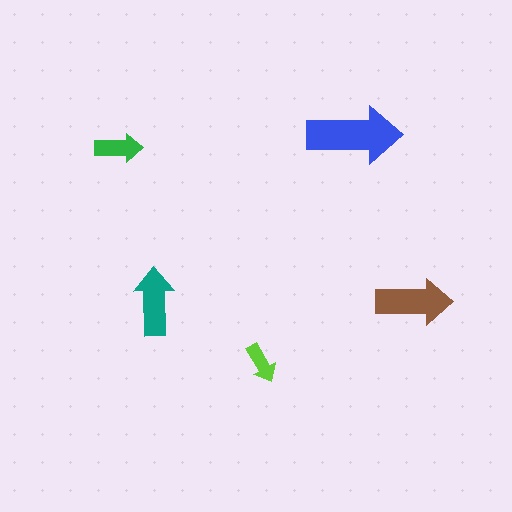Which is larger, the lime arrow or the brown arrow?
The brown one.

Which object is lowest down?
The lime arrow is bottommost.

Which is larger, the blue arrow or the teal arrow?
The blue one.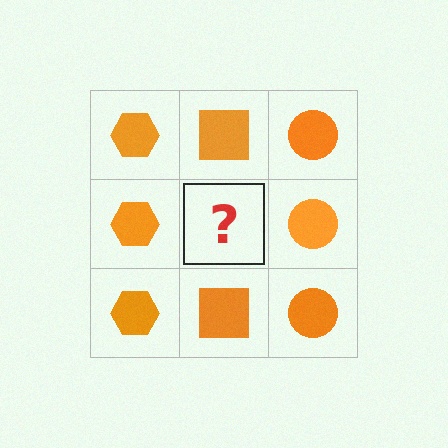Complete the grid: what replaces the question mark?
The question mark should be replaced with an orange square.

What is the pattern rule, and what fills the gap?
The rule is that each column has a consistent shape. The gap should be filled with an orange square.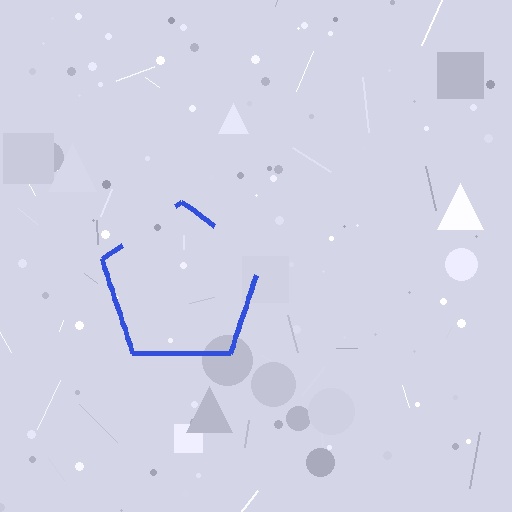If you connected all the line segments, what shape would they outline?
They would outline a pentagon.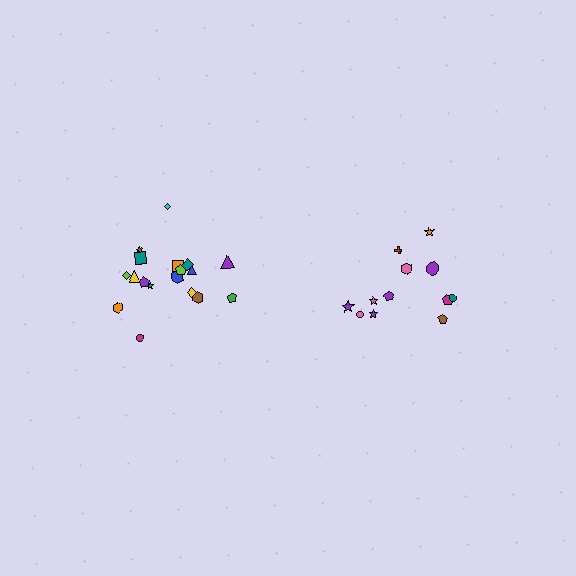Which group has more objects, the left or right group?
The left group.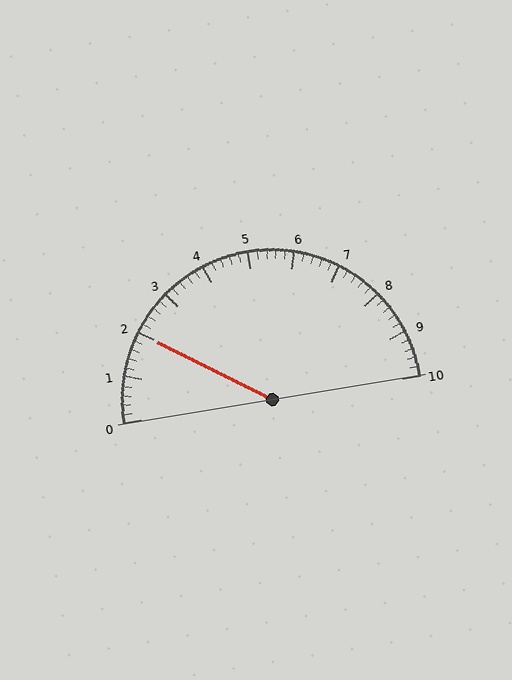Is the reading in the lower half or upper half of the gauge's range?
The reading is in the lower half of the range (0 to 10).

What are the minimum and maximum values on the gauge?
The gauge ranges from 0 to 10.